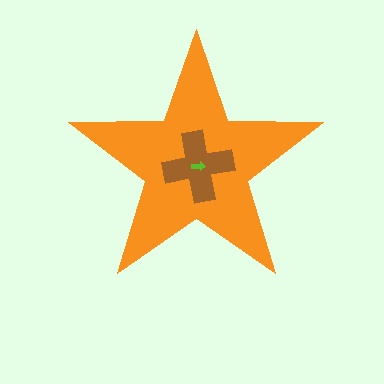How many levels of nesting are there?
3.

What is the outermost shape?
The orange star.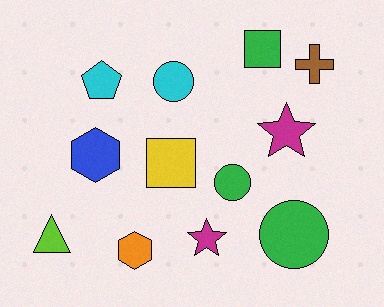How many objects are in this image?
There are 12 objects.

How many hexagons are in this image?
There are 2 hexagons.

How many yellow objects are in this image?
There is 1 yellow object.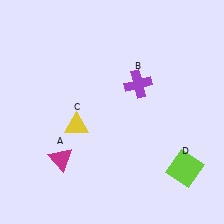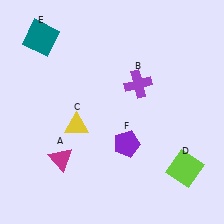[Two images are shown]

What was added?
A teal square (E), a purple pentagon (F) were added in Image 2.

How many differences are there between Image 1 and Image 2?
There are 2 differences between the two images.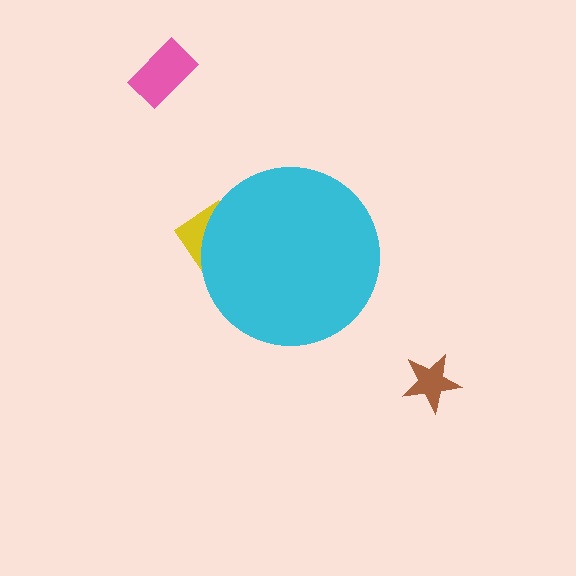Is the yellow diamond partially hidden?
Yes, the yellow diamond is partially hidden behind the cyan circle.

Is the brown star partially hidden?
No, the brown star is fully visible.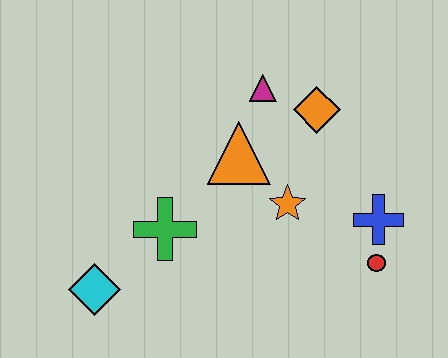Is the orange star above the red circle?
Yes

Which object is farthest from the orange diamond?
The cyan diamond is farthest from the orange diamond.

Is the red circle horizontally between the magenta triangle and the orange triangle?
No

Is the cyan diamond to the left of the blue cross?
Yes